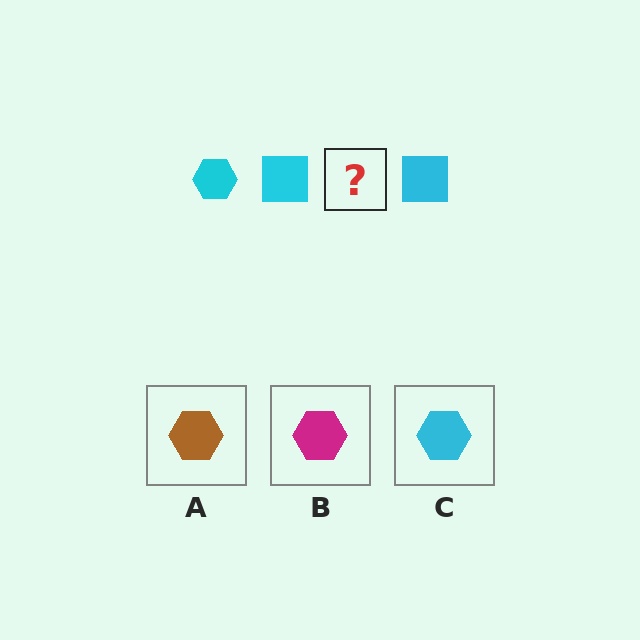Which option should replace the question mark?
Option C.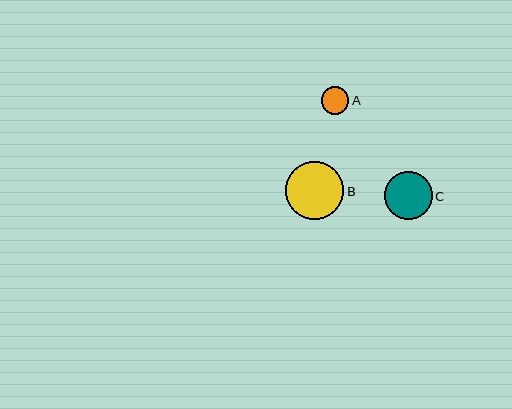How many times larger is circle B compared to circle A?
Circle B is approximately 2.1 times the size of circle A.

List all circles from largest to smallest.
From largest to smallest: B, C, A.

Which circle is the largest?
Circle B is the largest with a size of approximately 58 pixels.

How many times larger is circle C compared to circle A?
Circle C is approximately 1.7 times the size of circle A.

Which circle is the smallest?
Circle A is the smallest with a size of approximately 27 pixels.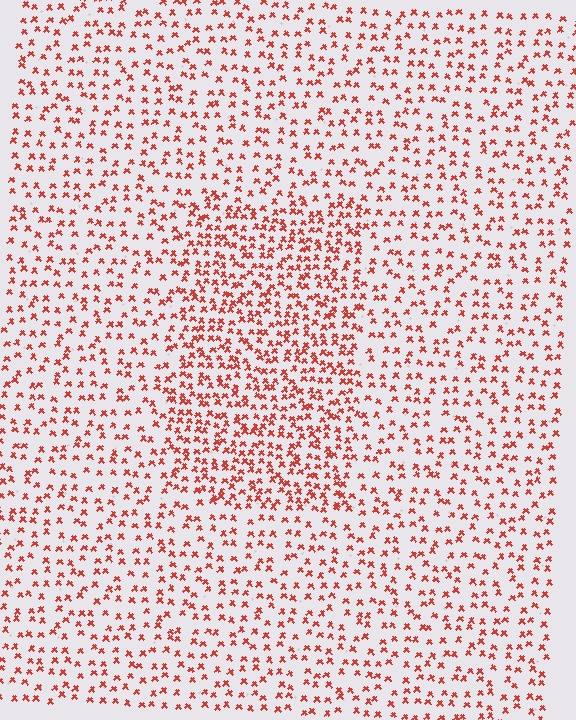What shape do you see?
I see a rectangle.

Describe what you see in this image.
The image contains small red elements arranged at two different densities. A rectangle-shaped region is visible where the elements are more densely packed than the surrounding area.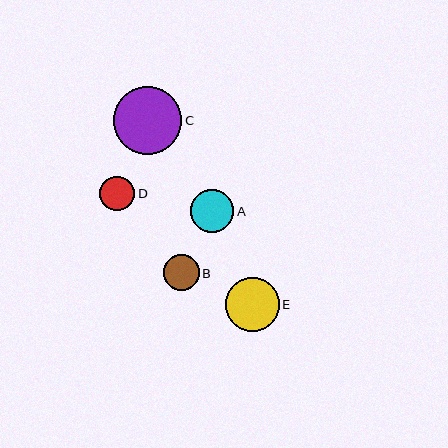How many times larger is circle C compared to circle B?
Circle C is approximately 1.9 times the size of circle B.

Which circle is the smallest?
Circle D is the smallest with a size of approximately 35 pixels.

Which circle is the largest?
Circle C is the largest with a size of approximately 68 pixels.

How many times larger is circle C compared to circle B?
Circle C is approximately 1.9 times the size of circle B.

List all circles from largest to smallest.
From largest to smallest: C, E, A, B, D.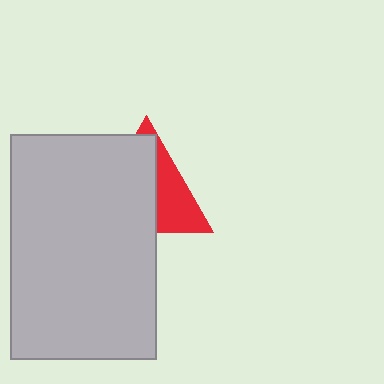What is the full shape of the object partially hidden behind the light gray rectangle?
The partially hidden object is a red triangle.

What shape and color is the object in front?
The object in front is a light gray rectangle.